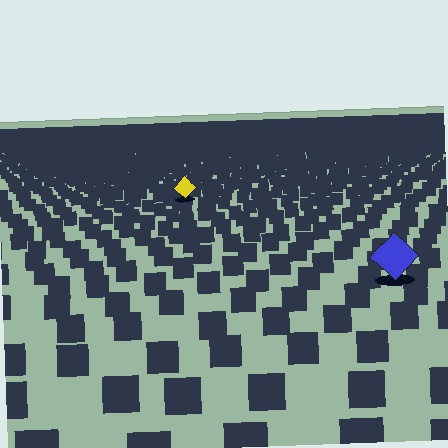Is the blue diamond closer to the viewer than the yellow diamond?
Yes. The blue diamond is closer — you can tell from the texture gradient: the ground texture is coarser near it.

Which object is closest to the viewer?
The blue diamond is closest. The texture marks near it are larger and more spread out.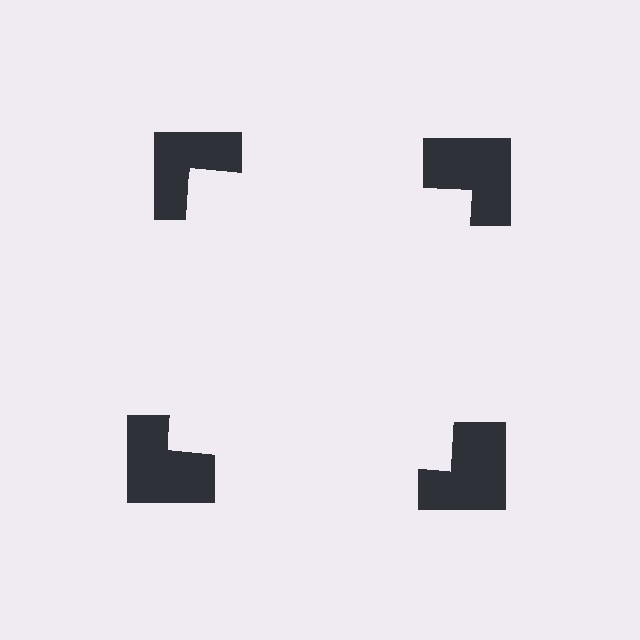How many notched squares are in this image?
There are 4 — one at each vertex of the illusory square.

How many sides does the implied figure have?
4 sides.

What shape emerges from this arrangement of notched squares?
An illusory square — its edges are inferred from the aligned wedge cuts in the notched squares, not physically drawn.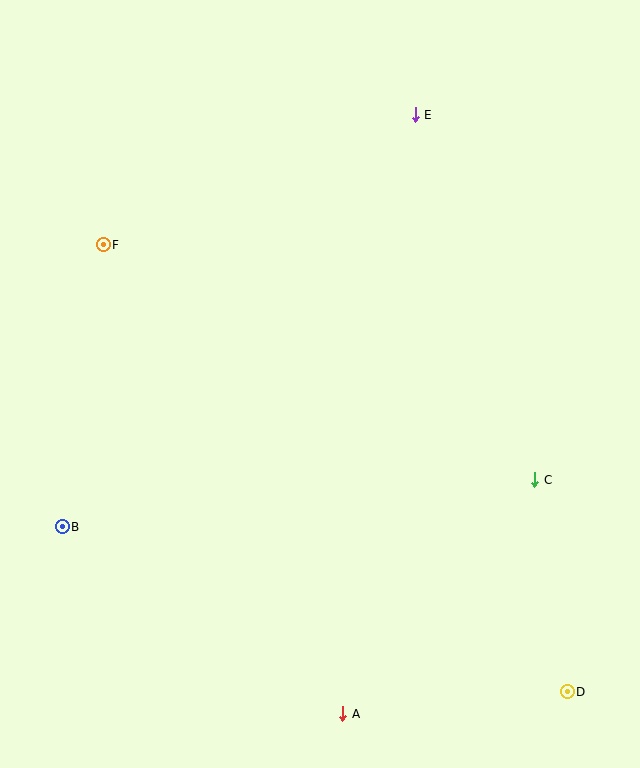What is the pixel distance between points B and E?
The distance between B and E is 542 pixels.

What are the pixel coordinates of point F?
Point F is at (103, 245).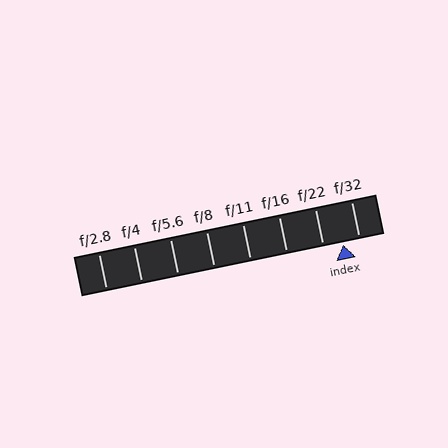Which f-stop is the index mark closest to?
The index mark is closest to f/32.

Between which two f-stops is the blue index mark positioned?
The index mark is between f/22 and f/32.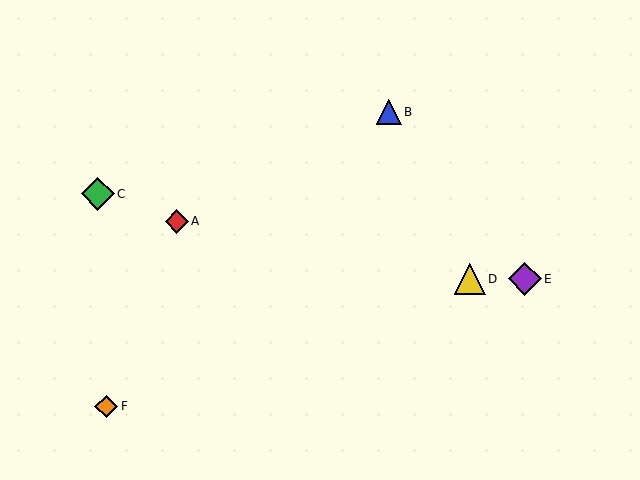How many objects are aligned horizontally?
2 objects (D, E) are aligned horizontally.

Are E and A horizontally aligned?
No, E is at y≈279 and A is at y≈221.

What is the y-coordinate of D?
Object D is at y≈279.